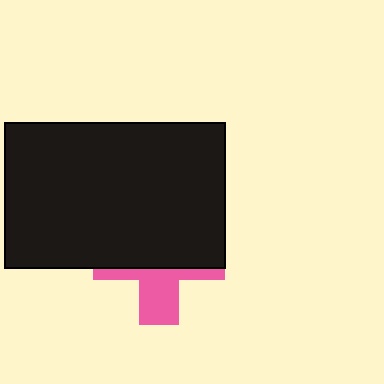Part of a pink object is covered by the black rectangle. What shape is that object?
It is a cross.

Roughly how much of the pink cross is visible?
A small part of it is visible (roughly 35%).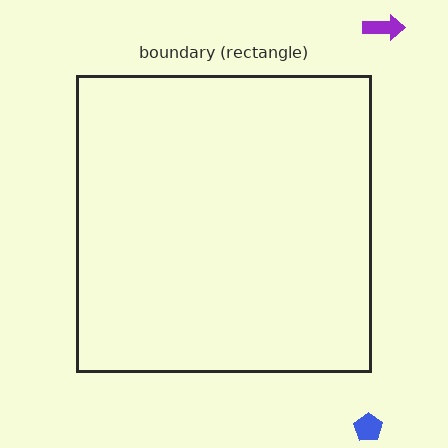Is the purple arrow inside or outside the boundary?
Outside.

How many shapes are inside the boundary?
0 inside, 2 outside.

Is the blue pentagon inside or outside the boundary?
Outside.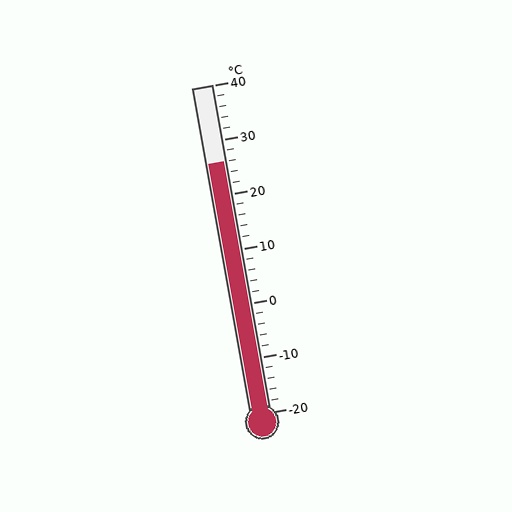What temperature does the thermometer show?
The thermometer shows approximately 26°C.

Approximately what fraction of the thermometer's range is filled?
The thermometer is filled to approximately 75% of its range.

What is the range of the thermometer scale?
The thermometer scale ranges from -20°C to 40°C.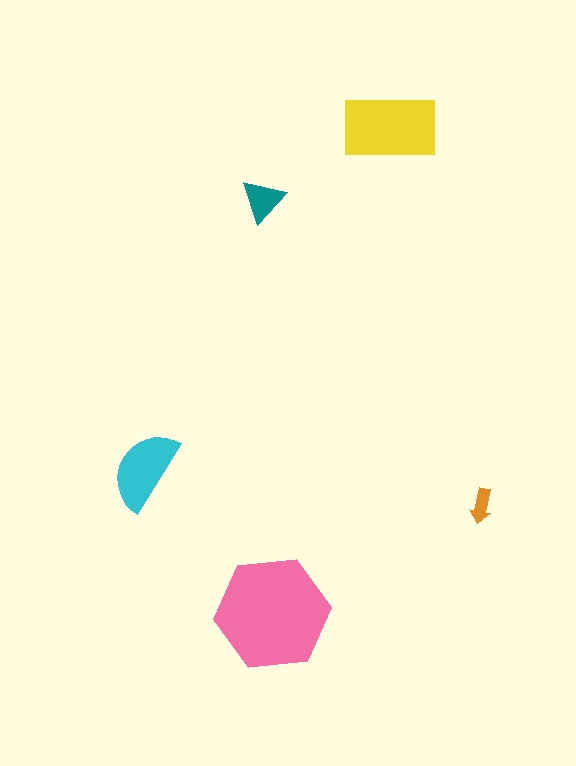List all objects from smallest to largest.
The orange arrow, the teal triangle, the cyan semicircle, the yellow rectangle, the pink hexagon.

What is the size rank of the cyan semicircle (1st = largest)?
3rd.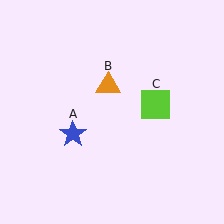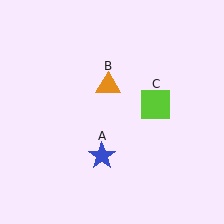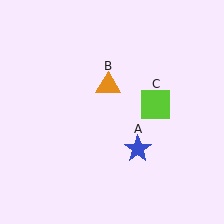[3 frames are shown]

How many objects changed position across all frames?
1 object changed position: blue star (object A).